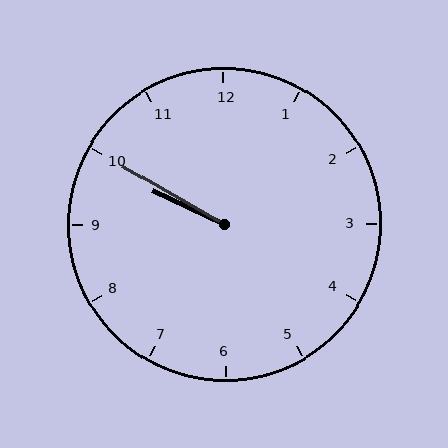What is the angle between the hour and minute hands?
Approximately 5 degrees.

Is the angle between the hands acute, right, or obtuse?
It is acute.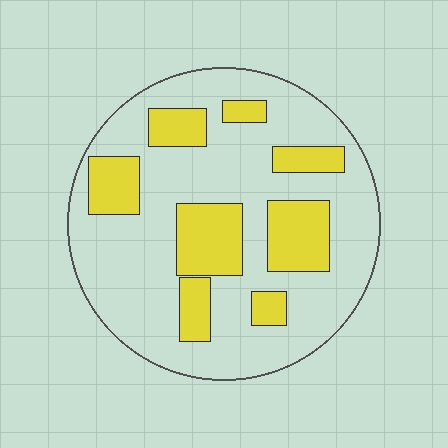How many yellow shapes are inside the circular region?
8.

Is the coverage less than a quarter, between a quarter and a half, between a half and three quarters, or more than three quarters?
Between a quarter and a half.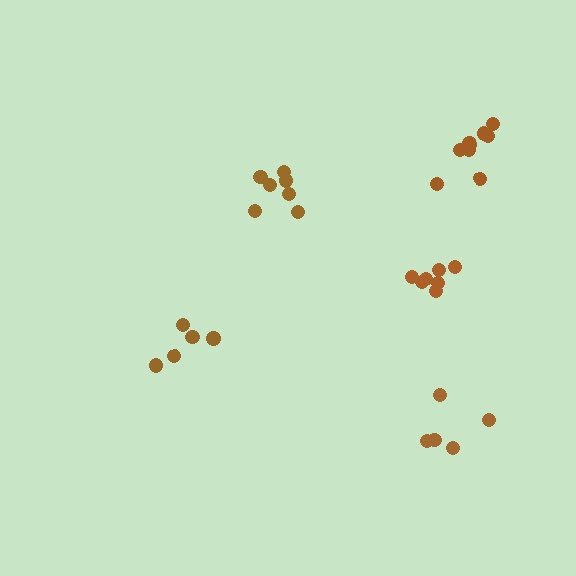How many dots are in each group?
Group 1: 5 dots, Group 2: 7 dots, Group 3: 7 dots, Group 4: 5 dots, Group 5: 8 dots (32 total).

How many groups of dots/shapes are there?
There are 5 groups.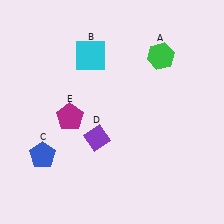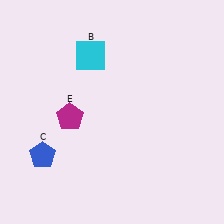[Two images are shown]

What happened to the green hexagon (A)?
The green hexagon (A) was removed in Image 2. It was in the top-right area of Image 1.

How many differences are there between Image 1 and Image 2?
There are 2 differences between the two images.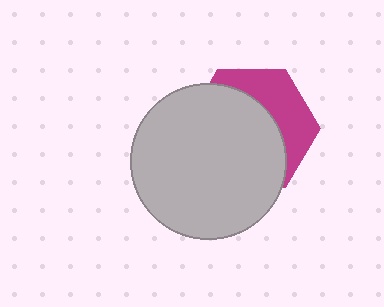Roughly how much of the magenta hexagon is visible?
A small part of it is visible (roughly 35%).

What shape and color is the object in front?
The object in front is a light gray circle.